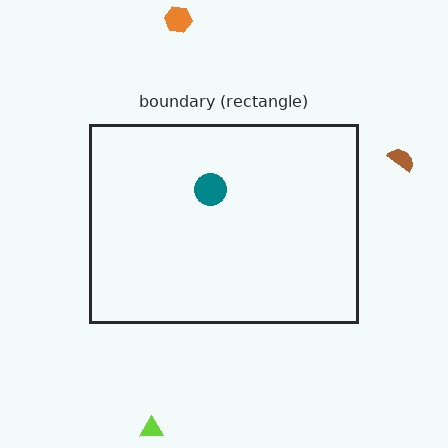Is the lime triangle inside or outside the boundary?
Outside.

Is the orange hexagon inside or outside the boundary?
Outside.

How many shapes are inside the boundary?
1 inside, 3 outside.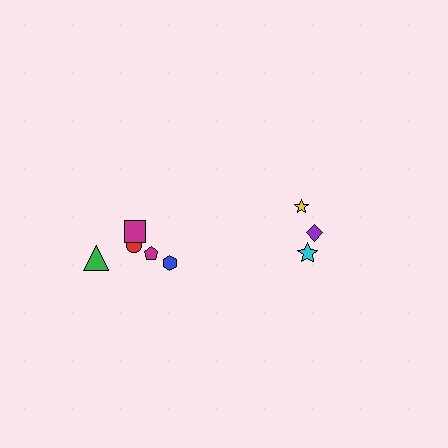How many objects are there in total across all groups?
There are 8 objects.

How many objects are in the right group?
There are 3 objects.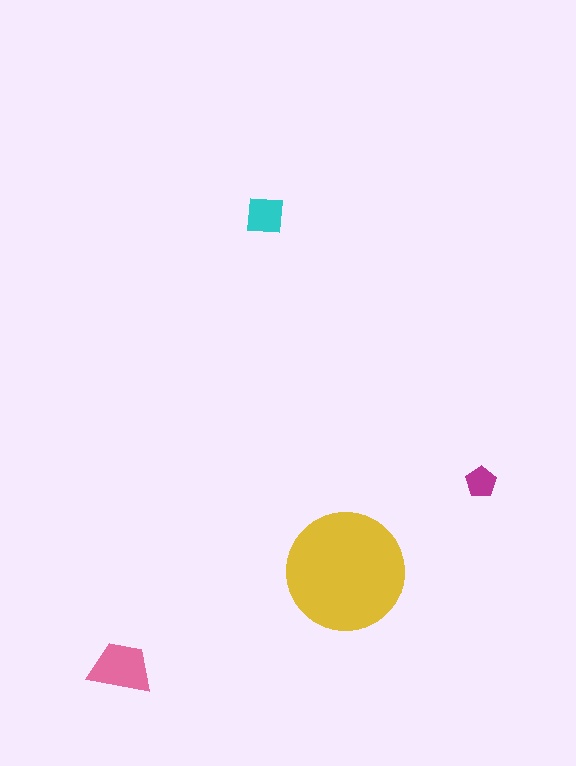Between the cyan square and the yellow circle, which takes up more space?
The yellow circle.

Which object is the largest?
The yellow circle.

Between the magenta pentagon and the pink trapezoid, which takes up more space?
The pink trapezoid.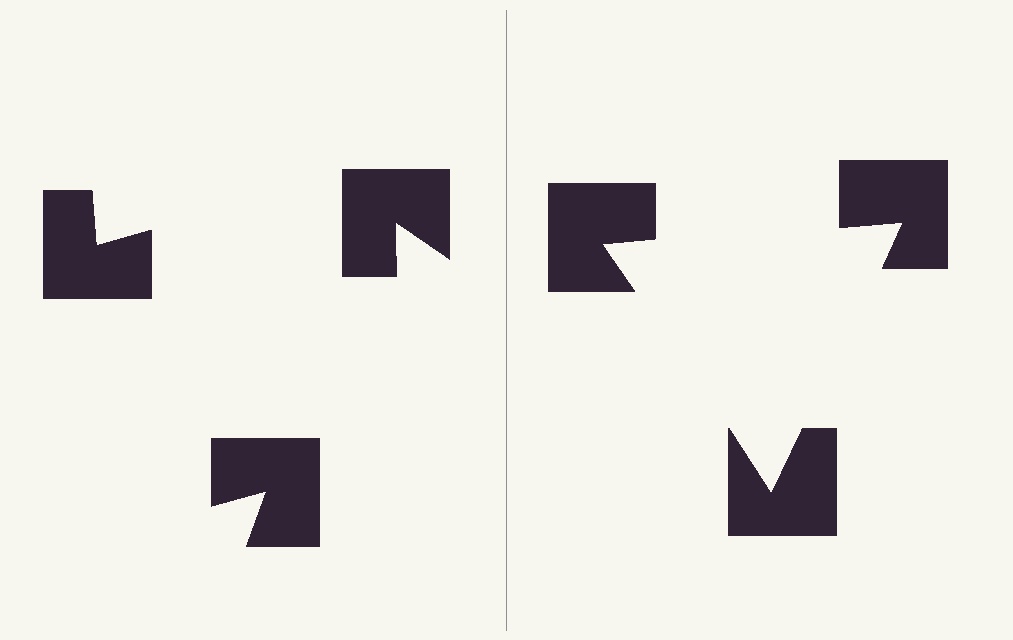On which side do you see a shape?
An illusory triangle appears on the right side. On the left side the wedge cuts are rotated, so no coherent shape forms.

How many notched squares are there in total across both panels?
6 — 3 on each side.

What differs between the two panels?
The notched squares are positioned identically on both sides; only the wedge orientations differ. On the right they align to a triangle; on the left they are misaligned.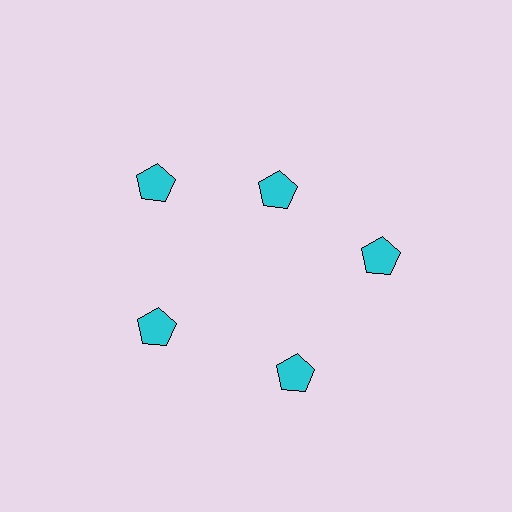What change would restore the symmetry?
The symmetry would be restored by moving it outward, back onto the ring so that all 5 pentagons sit at equal angles and equal distance from the center.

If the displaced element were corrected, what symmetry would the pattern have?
It would have 5-fold rotational symmetry — the pattern would map onto itself every 72 degrees.